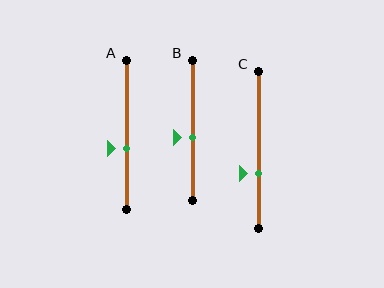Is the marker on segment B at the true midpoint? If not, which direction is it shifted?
No, the marker on segment B is shifted downward by about 5% of the segment length.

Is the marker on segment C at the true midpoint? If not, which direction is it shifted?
No, the marker on segment C is shifted downward by about 15% of the segment length.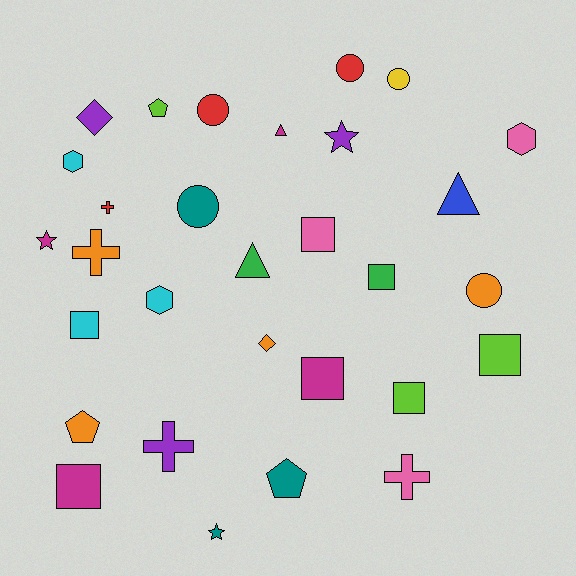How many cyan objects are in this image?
There are 3 cyan objects.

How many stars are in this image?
There are 3 stars.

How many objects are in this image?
There are 30 objects.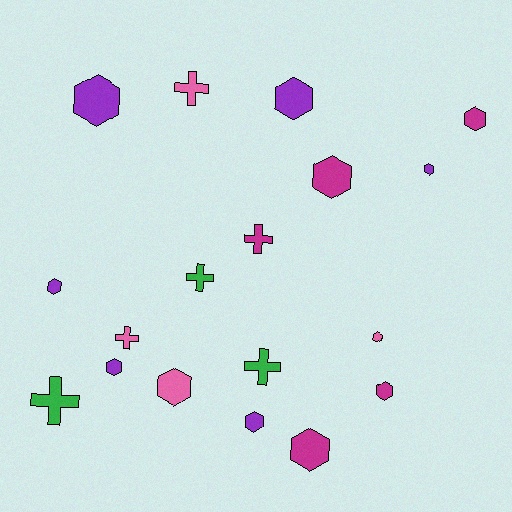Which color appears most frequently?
Purple, with 6 objects.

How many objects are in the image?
There are 18 objects.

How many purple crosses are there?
There are no purple crosses.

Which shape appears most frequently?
Hexagon, with 12 objects.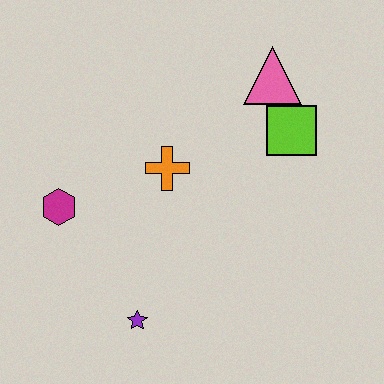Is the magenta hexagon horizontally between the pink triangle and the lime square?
No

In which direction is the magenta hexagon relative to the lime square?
The magenta hexagon is to the left of the lime square.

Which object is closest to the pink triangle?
The lime square is closest to the pink triangle.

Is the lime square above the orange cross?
Yes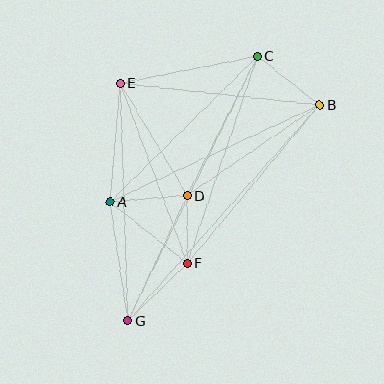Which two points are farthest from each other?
Points C and G are farthest from each other.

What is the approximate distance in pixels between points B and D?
The distance between B and D is approximately 160 pixels.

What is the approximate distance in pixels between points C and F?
The distance between C and F is approximately 219 pixels.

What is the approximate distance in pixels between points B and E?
The distance between B and E is approximately 201 pixels.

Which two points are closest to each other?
Points D and F are closest to each other.